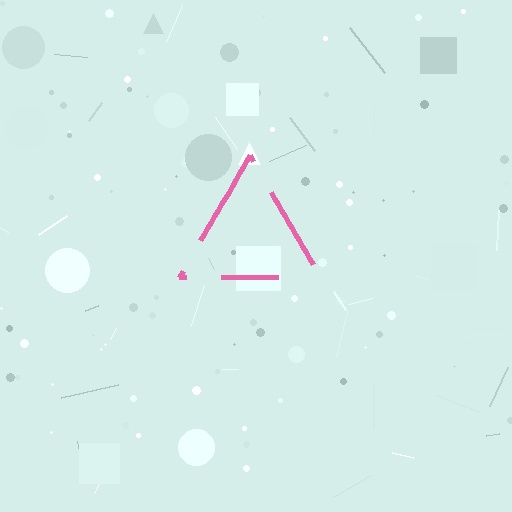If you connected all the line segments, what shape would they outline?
They would outline a triangle.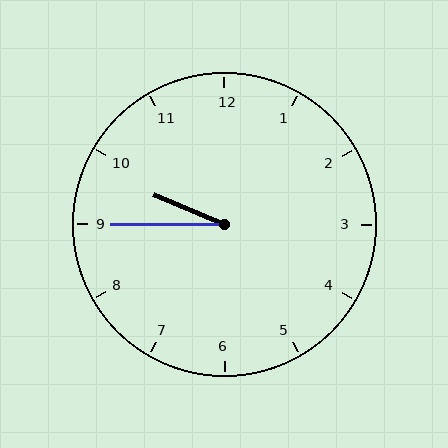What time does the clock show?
9:45.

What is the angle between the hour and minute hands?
Approximately 22 degrees.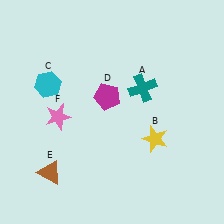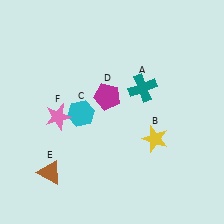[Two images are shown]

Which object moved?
The cyan hexagon (C) moved right.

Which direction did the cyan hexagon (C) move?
The cyan hexagon (C) moved right.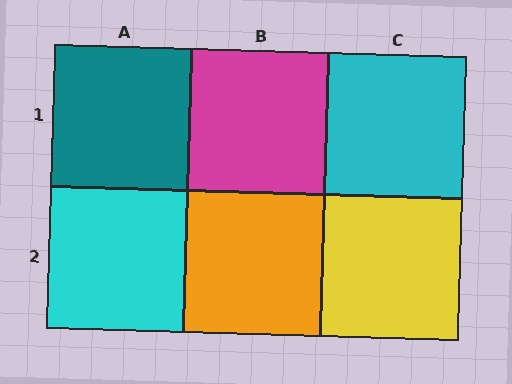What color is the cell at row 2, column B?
Orange.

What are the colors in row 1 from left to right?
Teal, magenta, cyan.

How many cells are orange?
1 cell is orange.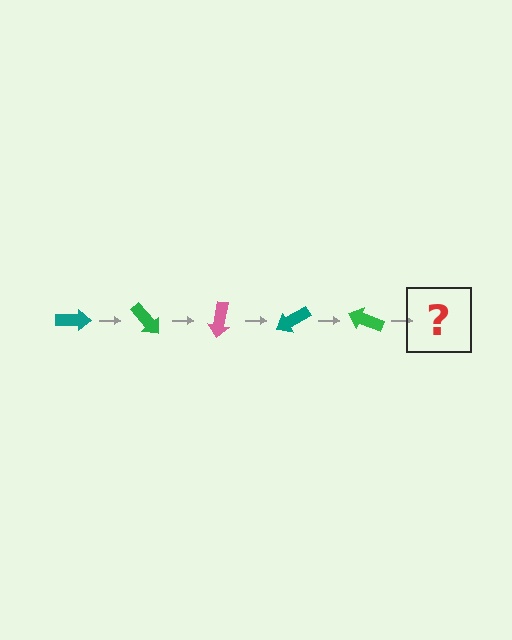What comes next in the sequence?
The next element should be a pink arrow, rotated 250 degrees from the start.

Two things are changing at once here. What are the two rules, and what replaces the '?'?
The two rules are that it rotates 50 degrees each step and the color cycles through teal, green, and pink. The '?' should be a pink arrow, rotated 250 degrees from the start.